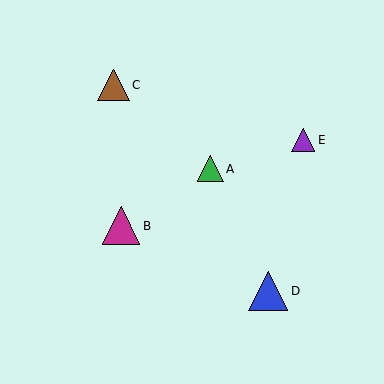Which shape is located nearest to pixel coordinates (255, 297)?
The blue triangle (labeled D) at (268, 291) is nearest to that location.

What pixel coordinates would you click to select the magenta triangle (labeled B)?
Click at (121, 226) to select the magenta triangle B.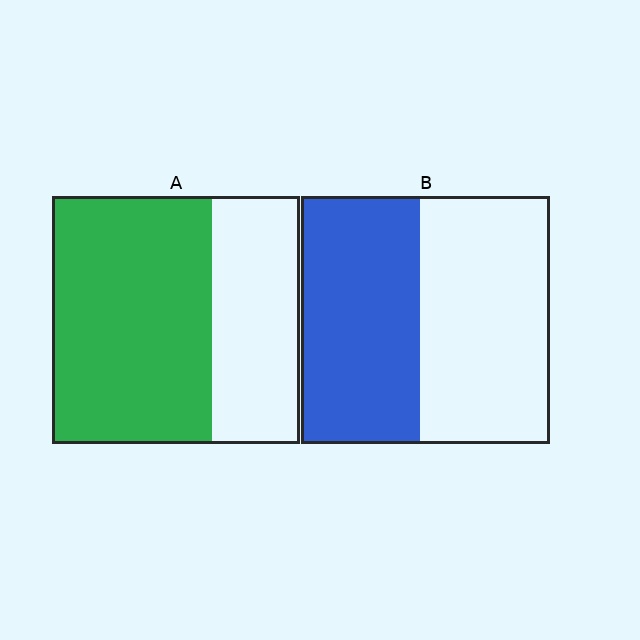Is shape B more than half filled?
Roughly half.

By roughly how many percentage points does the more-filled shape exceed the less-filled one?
By roughly 15 percentage points (A over B).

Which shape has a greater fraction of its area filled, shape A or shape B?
Shape A.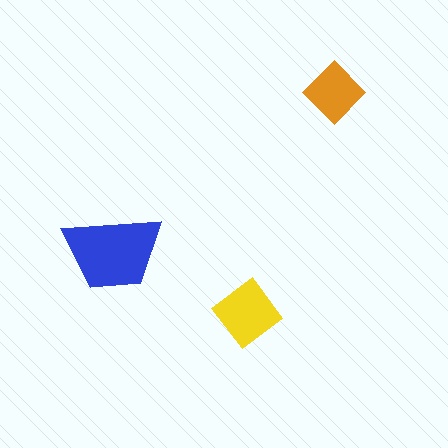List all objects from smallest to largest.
The orange diamond, the yellow diamond, the blue trapezoid.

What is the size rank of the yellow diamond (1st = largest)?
2nd.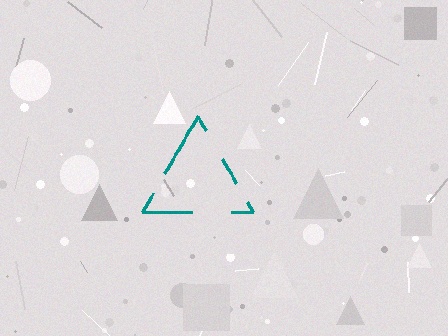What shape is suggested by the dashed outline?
The dashed outline suggests a triangle.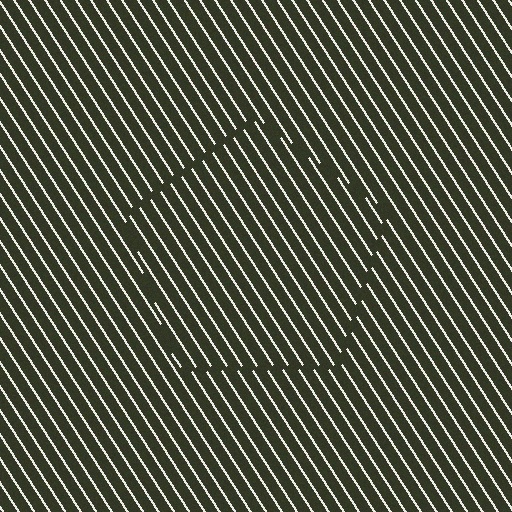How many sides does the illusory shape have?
5 sides — the line-ends trace a pentagon.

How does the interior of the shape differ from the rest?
The interior of the shape contains the same grating, shifted by half a period — the contour is defined by the phase discontinuity where line-ends from the inner and outer gratings abut.